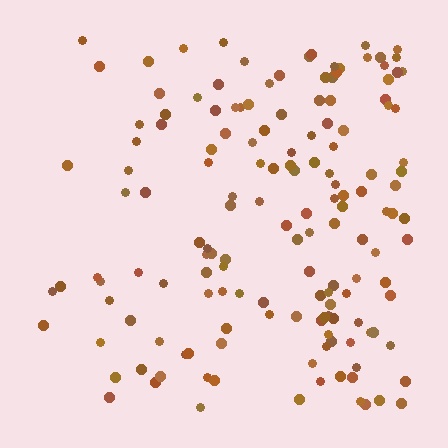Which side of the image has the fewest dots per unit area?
The left.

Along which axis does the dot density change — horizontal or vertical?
Horizontal.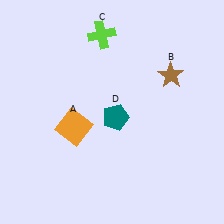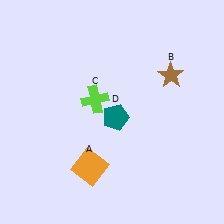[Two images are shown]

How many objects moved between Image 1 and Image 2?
2 objects moved between the two images.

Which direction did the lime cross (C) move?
The lime cross (C) moved down.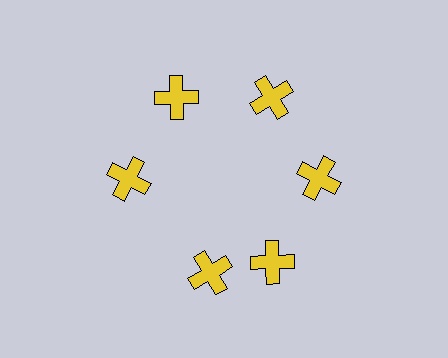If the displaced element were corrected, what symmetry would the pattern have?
It would have 6-fold rotational symmetry — the pattern would map onto itself every 60 degrees.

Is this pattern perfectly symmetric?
No. The 6 yellow crosses are arranged in a ring, but one element near the 7 o'clock position is rotated out of alignment along the ring, breaking the 6-fold rotational symmetry.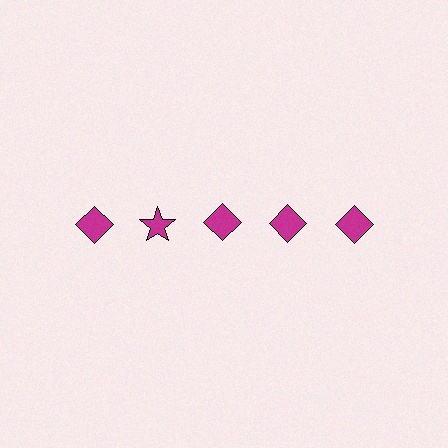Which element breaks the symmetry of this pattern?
The magenta star in the top row, second from left column breaks the symmetry. All other shapes are magenta diamonds.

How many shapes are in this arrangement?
There are 5 shapes arranged in a grid pattern.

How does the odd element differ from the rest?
It has a different shape: star instead of diamond.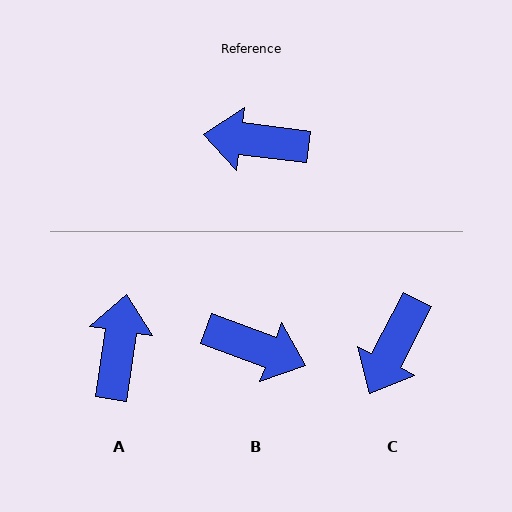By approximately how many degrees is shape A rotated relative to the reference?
Approximately 91 degrees clockwise.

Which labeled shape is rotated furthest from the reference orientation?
B, about 167 degrees away.